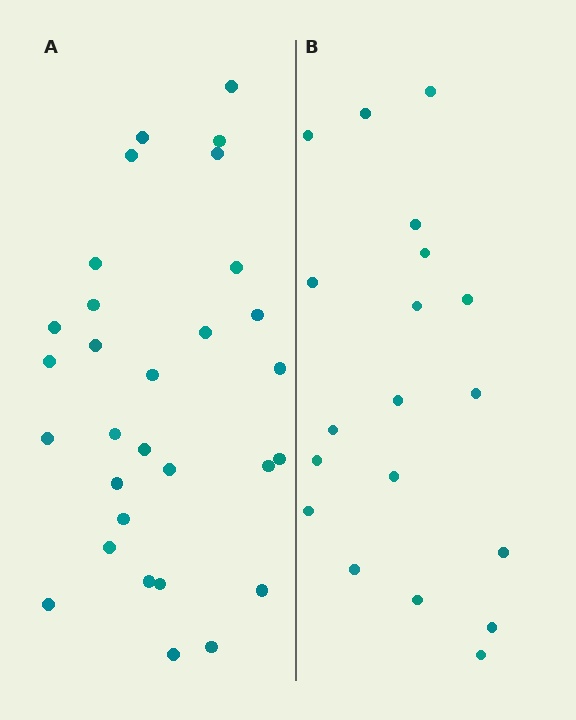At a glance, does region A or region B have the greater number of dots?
Region A (the left region) has more dots.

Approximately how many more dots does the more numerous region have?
Region A has roughly 12 or so more dots than region B.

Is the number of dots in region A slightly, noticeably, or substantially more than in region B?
Region A has substantially more. The ratio is roughly 1.6 to 1.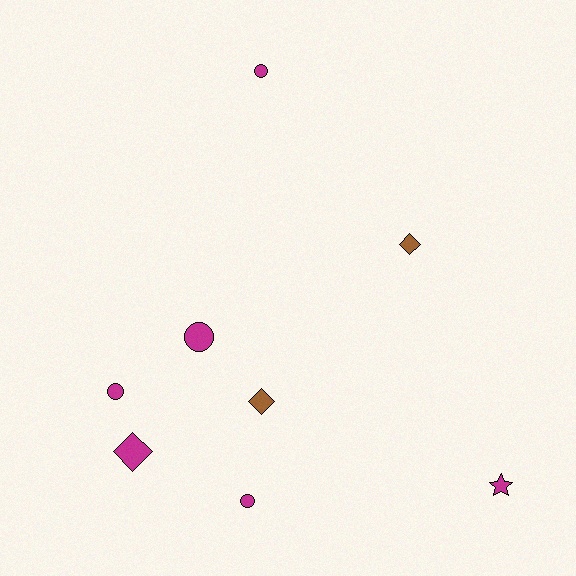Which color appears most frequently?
Magenta, with 6 objects.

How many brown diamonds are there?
There are 2 brown diamonds.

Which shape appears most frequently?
Circle, with 4 objects.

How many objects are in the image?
There are 8 objects.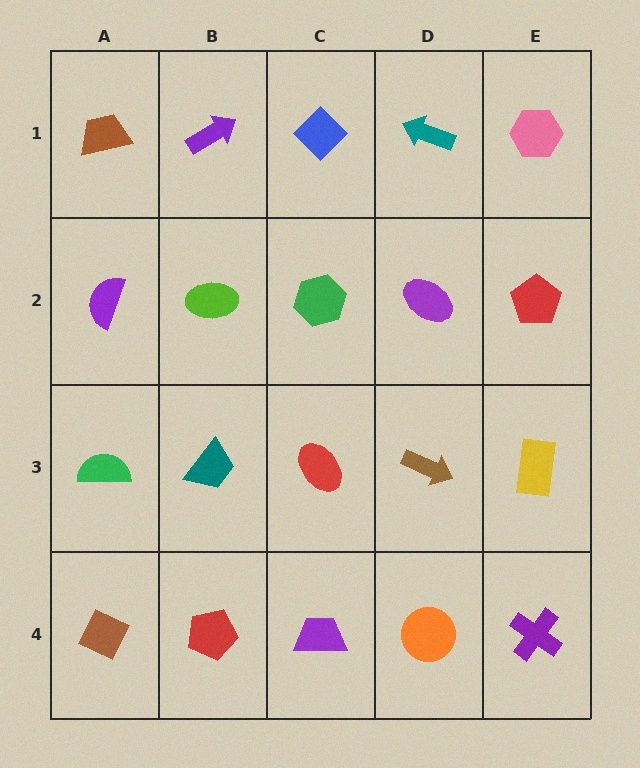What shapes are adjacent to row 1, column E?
A red pentagon (row 2, column E), a teal arrow (row 1, column D).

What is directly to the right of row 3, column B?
A red ellipse.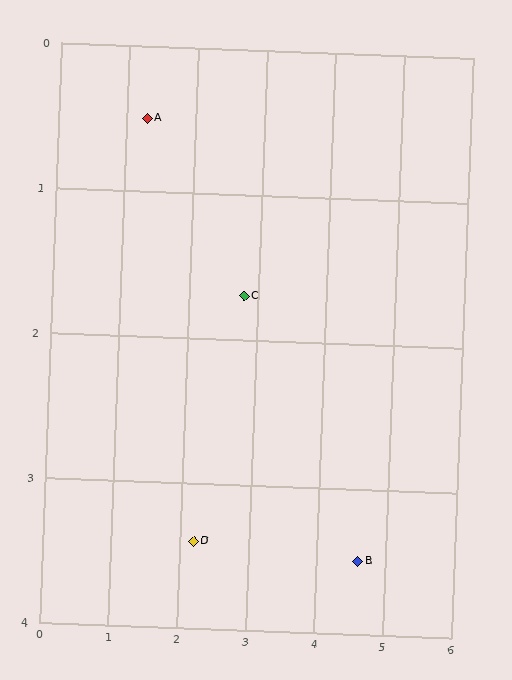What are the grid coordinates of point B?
Point B is at approximately (4.6, 3.5).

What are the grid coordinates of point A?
Point A is at approximately (1.3, 0.5).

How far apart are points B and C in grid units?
Points B and C are about 2.5 grid units apart.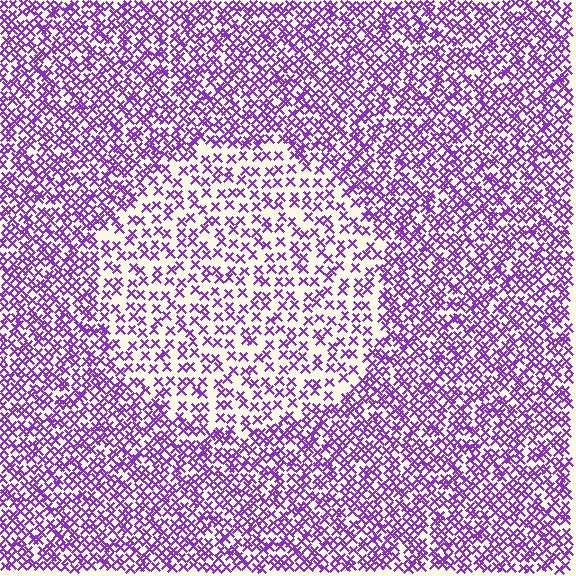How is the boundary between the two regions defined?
The boundary is defined by a change in element density (approximately 2.0x ratio). All elements are the same color, size, and shape.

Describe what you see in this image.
The image contains small purple elements arranged at two different densities. A circle-shaped region is visible where the elements are less densely packed than the surrounding area.